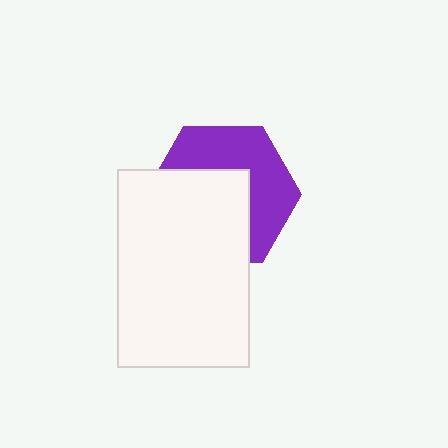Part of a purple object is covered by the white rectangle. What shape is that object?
It is a hexagon.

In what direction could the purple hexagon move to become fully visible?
The purple hexagon could move toward the upper-right. That would shift it out from behind the white rectangle entirely.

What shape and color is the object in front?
The object in front is a white rectangle.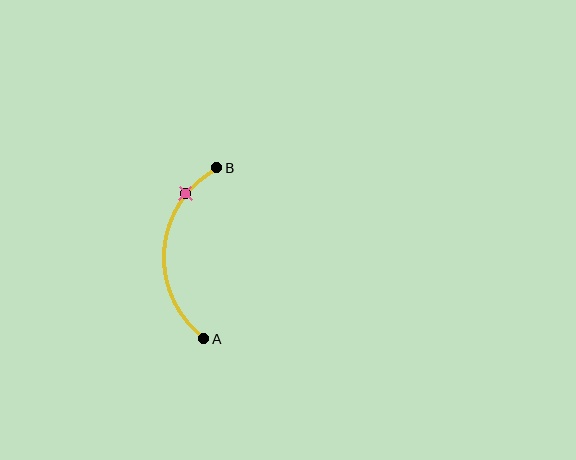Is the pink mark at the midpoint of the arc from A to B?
No. The pink mark lies on the arc but is closer to endpoint B. The arc midpoint would be at the point on the curve equidistant along the arc from both A and B.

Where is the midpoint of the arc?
The arc midpoint is the point on the curve farthest from the straight line joining A and B. It sits to the left of that line.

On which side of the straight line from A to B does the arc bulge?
The arc bulges to the left of the straight line connecting A and B.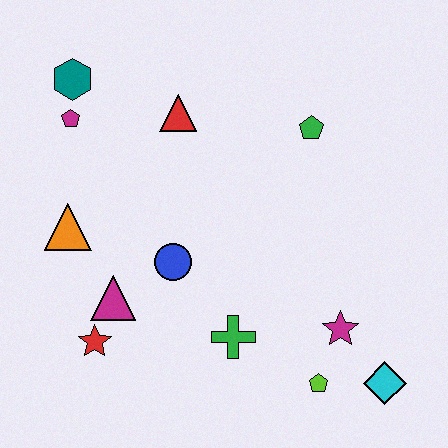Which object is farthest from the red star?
The green pentagon is farthest from the red star.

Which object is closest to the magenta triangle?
The red star is closest to the magenta triangle.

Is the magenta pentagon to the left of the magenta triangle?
Yes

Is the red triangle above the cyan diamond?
Yes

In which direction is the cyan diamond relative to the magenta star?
The cyan diamond is below the magenta star.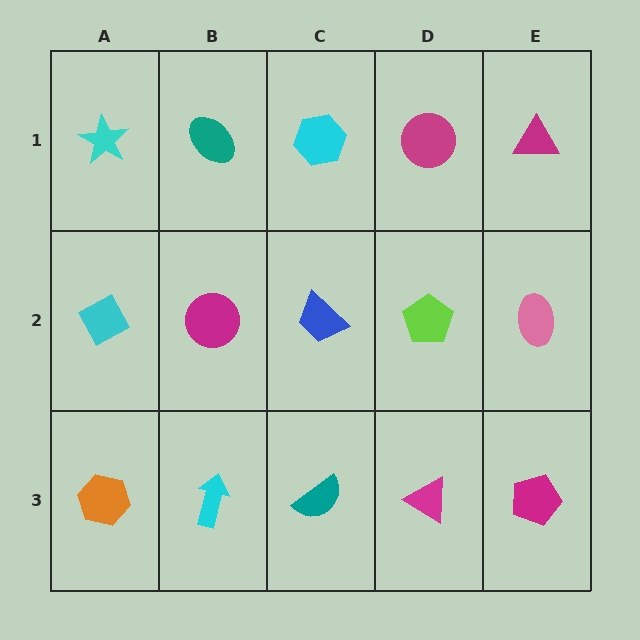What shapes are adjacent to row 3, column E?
A pink ellipse (row 2, column E), a magenta triangle (row 3, column D).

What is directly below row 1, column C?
A blue trapezoid.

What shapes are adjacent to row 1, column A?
A cyan diamond (row 2, column A), a teal ellipse (row 1, column B).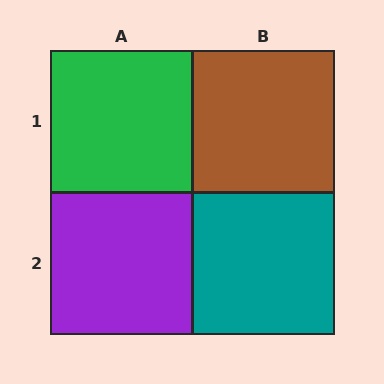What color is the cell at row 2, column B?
Teal.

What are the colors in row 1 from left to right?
Green, brown.